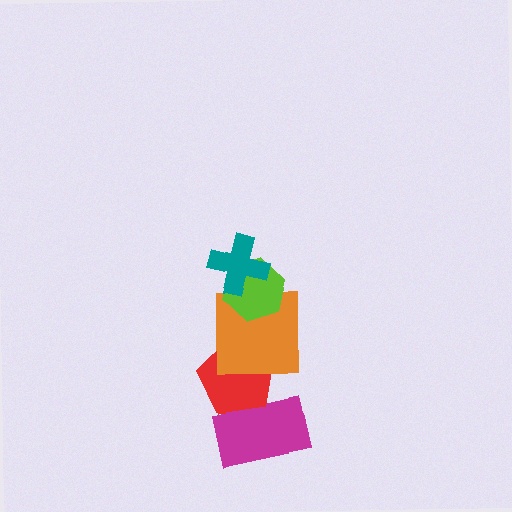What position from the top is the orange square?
The orange square is 3rd from the top.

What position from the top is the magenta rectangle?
The magenta rectangle is 5th from the top.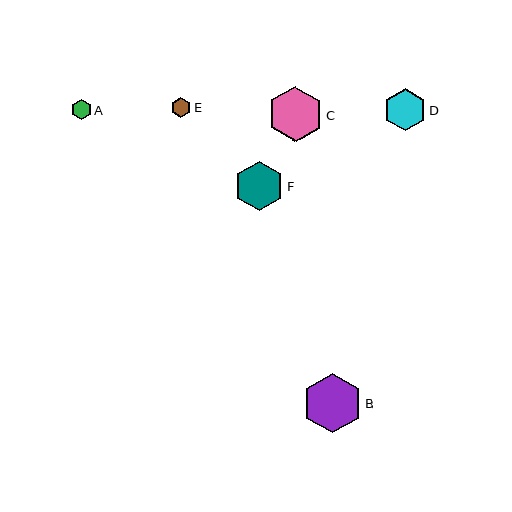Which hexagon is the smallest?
Hexagon E is the smallest with a size of approximately 19 pixels.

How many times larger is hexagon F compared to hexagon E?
Hexagon F is approximately 2.5 times the size of hexagon E.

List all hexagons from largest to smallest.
From largest to smallest: B, C, F, D, A, E.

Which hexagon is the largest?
Hexagon B is the largest with a size of approximately 60 pixels.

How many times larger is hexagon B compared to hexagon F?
Hexagon B is approximately 1.2 times the size of hexagon F.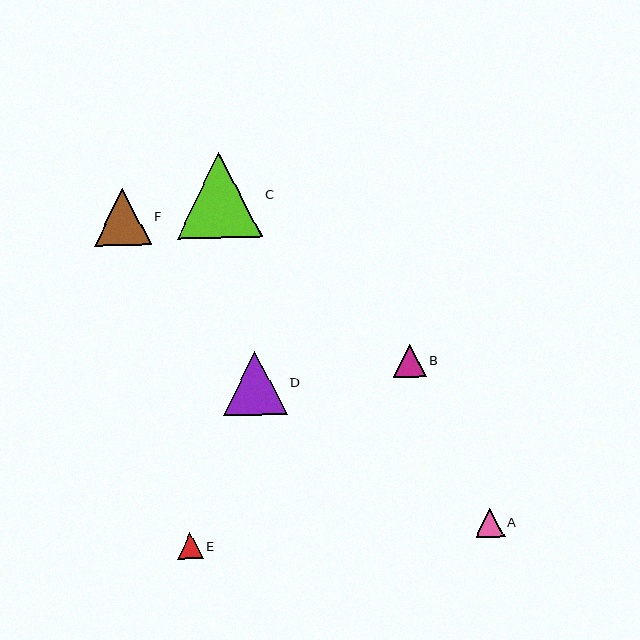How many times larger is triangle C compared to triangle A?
Triangle C is approximately 3.0 times the size of triangle A.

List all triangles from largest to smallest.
From largest to smallest: C, D, F, B, A, E.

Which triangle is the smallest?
Triangle E is the smallest with a size of approximately 26 pixels.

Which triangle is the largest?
Triangle C is the largest with a size of approximately 86 pixels.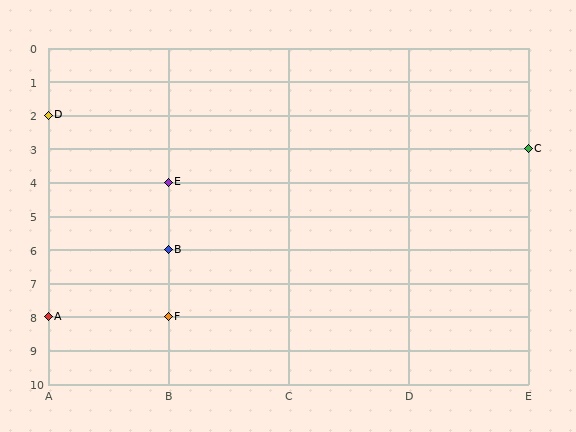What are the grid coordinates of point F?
Point F is at grid coordinates (B, 8).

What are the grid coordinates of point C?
Point C is at grid coordinates (E, 3).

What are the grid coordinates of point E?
Point E is at grid coordinates (B, 4).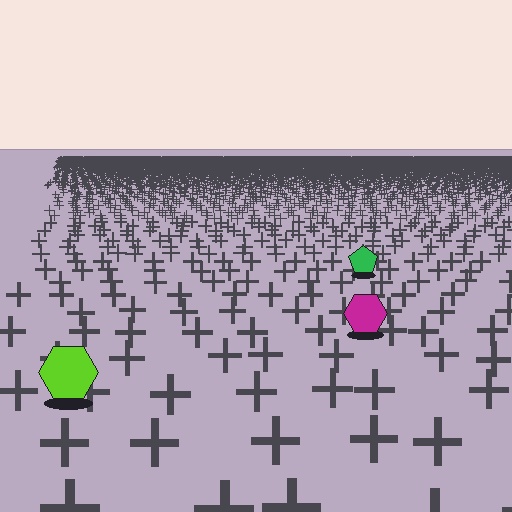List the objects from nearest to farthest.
From nearest to farthest: the lime hexagon, the magenta hexagon, the green pentagon.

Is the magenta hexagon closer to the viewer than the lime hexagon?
No. The lime hexagon is closer — you can tell from the texture gradient: the ground texture is coarser near it.